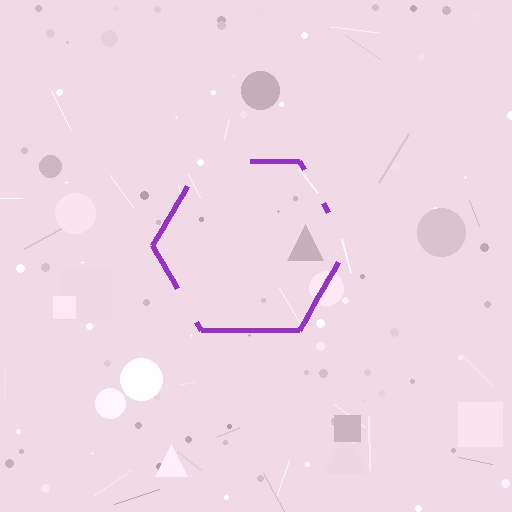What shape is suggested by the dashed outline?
The dashed outline suggests a hexagon.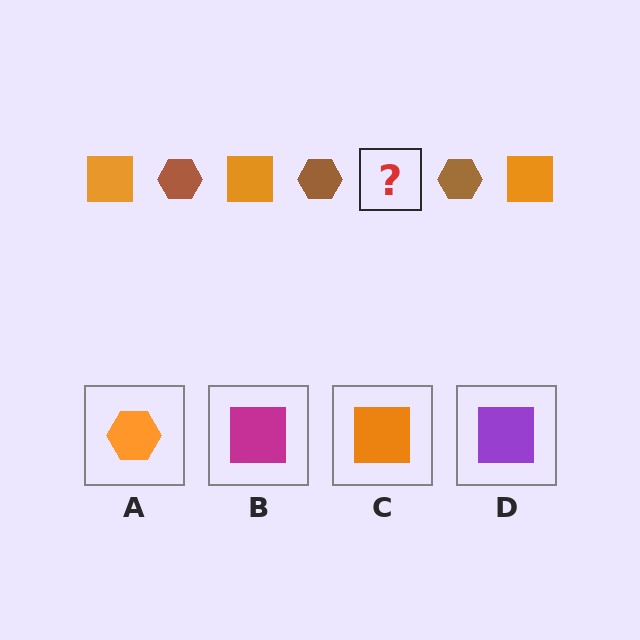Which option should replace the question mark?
Option C.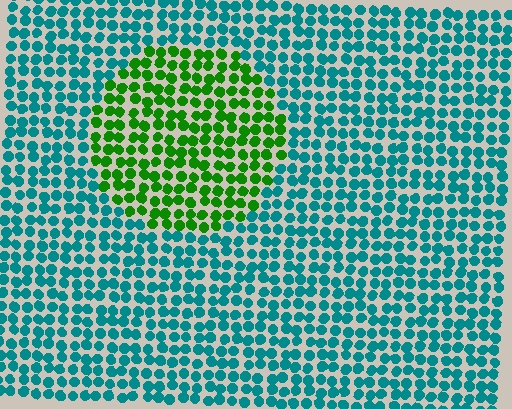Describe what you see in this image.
The image is filled with small teal elements in a uniform arrangement. A circle-shaped region is visible where the elements are tinted to a slightly different hue, forming a subtle color boundary.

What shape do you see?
I see a circle.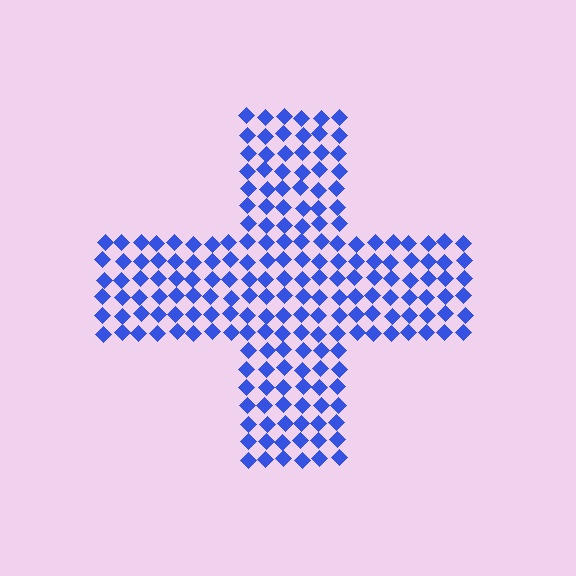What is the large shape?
The large shape is a cross.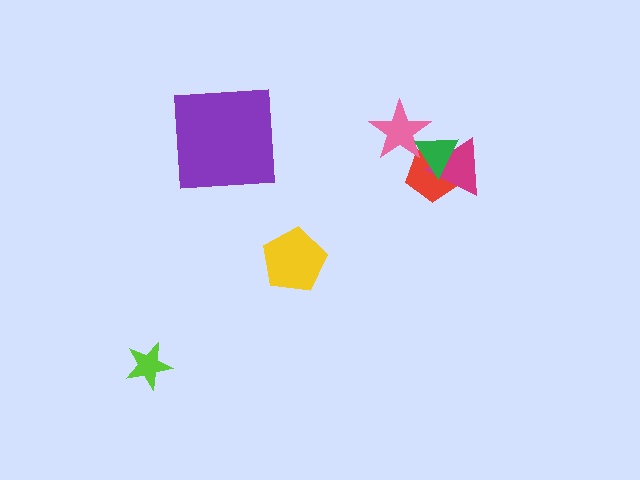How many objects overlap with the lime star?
0 objects overlap with the lime star.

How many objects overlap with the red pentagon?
3 objects overlap with the red pentagon.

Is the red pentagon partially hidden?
Yes, it is partially covered by another shape.